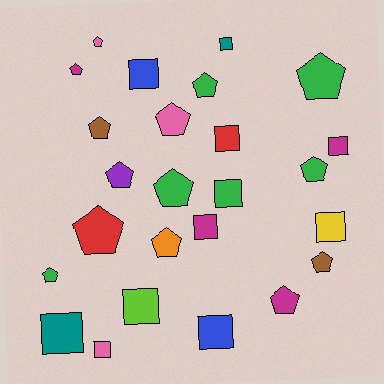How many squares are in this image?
There are 11 squares.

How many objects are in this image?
There are 25 objects.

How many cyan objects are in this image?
There are no cyan objects.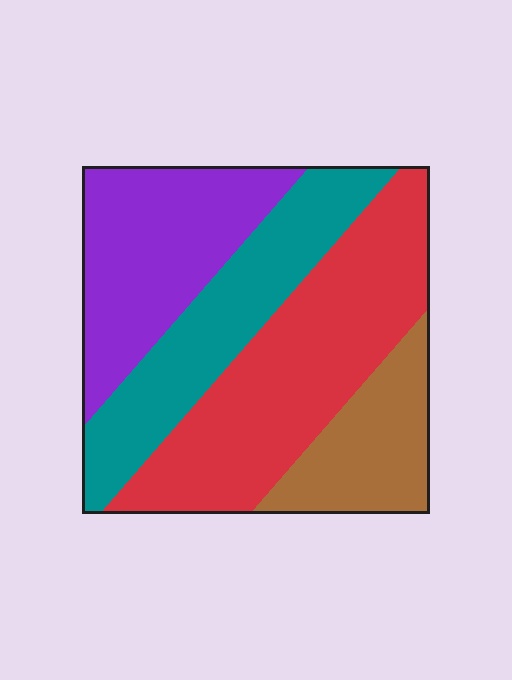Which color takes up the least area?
Brown, at roughly 15%.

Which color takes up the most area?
Red, at roughly 35%.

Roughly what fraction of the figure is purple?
Purple covers 25% of the figure.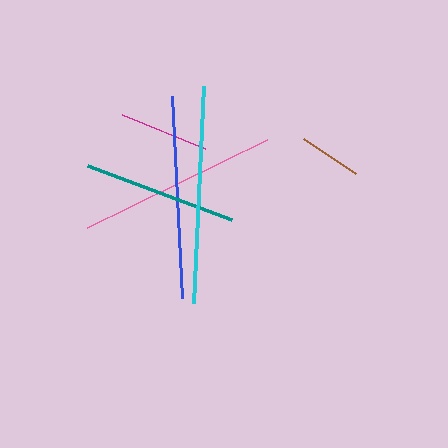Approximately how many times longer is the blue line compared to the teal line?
The blue line is approximately 1.3 times the length of the teal line.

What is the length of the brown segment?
The brown segment is approximately 63 pixels long.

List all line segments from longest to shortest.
From longest to shortest: cyan, blue, pink, teal, magenta, brown.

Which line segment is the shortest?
The brown line is the shortest at approximately 63 pixels.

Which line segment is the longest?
The cyan line is the longest at approximately 217 pixels.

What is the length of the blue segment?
The blue segment is approximately 203 pixels long.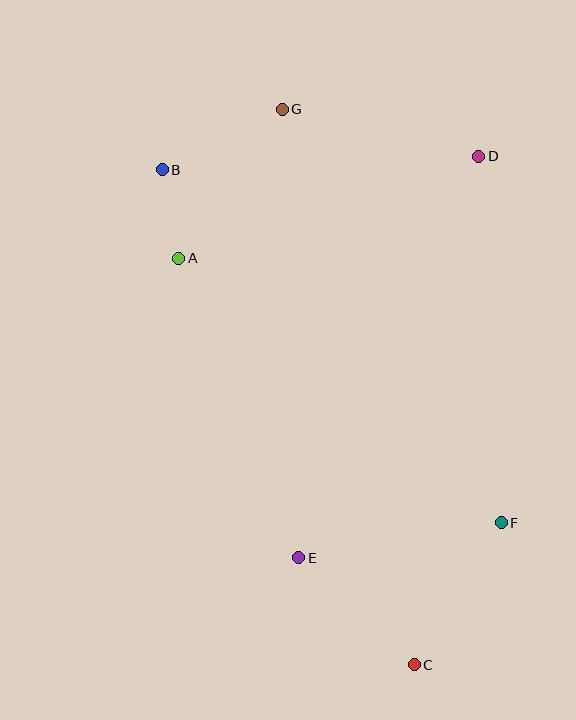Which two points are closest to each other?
Points A and B are closest to each other.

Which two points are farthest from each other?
Points C and G are farthest from each other.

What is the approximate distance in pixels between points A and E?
The distance between A and E is approximately 322 pixels.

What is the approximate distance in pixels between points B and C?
The distance between B and C is approximately 556 pixels.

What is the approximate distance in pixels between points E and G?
The distance between E and G is approximately 449 pixels.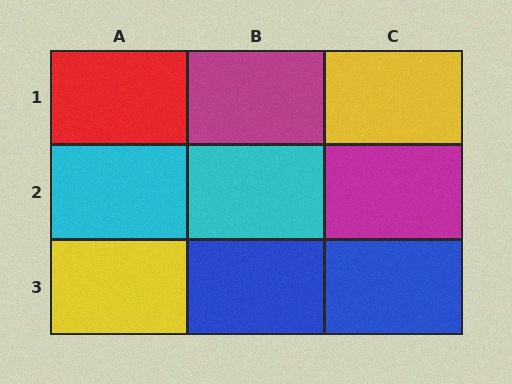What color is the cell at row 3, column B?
Blue.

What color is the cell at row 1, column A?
Red.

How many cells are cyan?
2 cells are cyan.